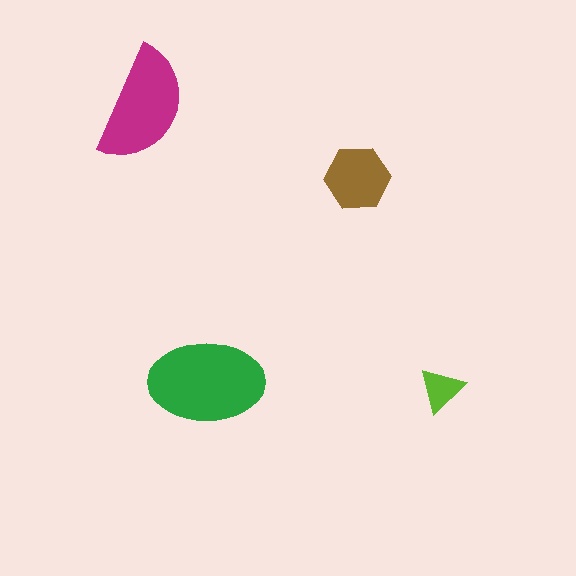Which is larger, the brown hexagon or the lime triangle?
The brown hexagon.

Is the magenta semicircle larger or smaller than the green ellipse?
Smaller.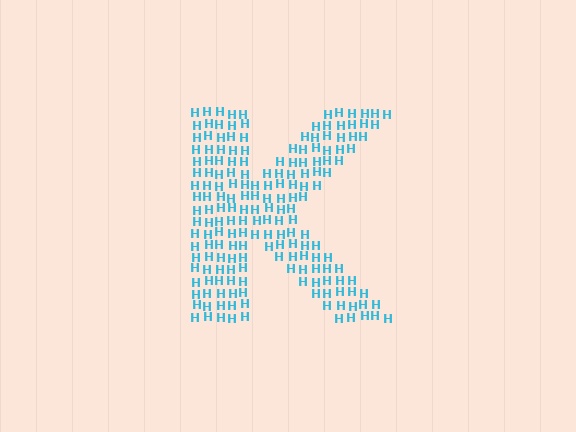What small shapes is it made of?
It is made of small letter H's.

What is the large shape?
The large shape is the letter K.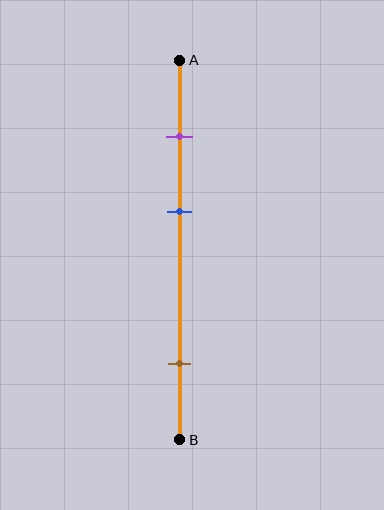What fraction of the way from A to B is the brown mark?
The brown mark is approximately 80% (0.8) of the way from A to B.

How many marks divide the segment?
There are 3 marks dividing the segment.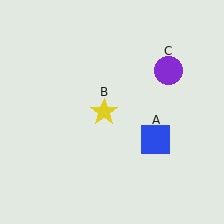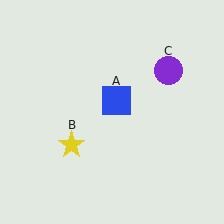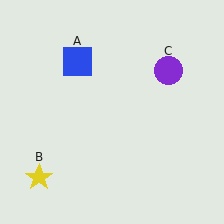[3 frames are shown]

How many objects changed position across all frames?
2 objects changed position: blue square (object A), yellow star (object B).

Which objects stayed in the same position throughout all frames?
Purple circle (object C) remained stationary.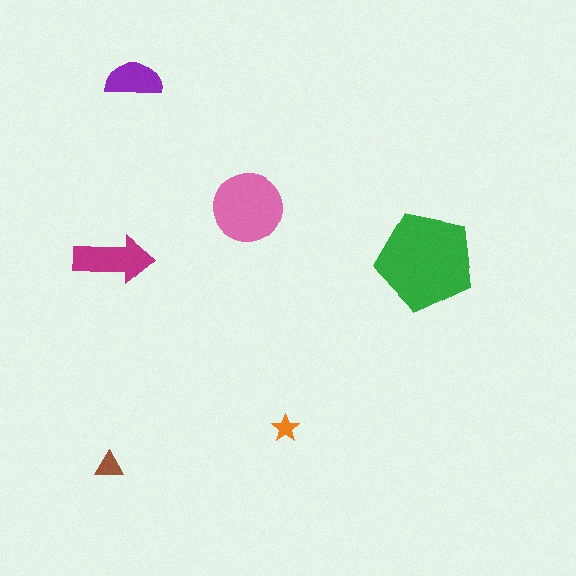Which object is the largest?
The green pentagon.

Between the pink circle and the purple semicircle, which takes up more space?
The pink circle.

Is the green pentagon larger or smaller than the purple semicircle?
Larger.